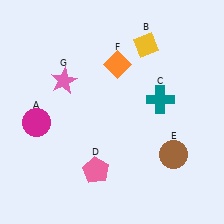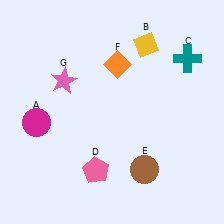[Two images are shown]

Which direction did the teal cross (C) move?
The teal cross (C) moved up.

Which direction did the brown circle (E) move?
The brown circle (E) moved left.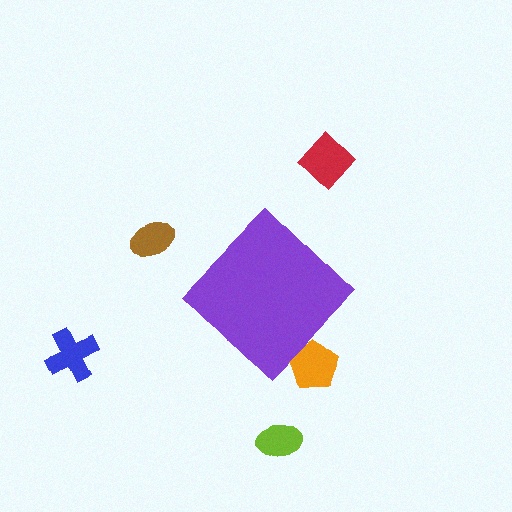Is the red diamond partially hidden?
No, the red diamond is fully visible.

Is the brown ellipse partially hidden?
No, the brown ellipse is fully visible.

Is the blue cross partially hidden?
No, the blue cross is fully visible.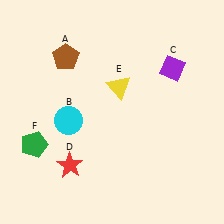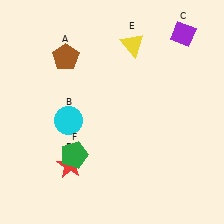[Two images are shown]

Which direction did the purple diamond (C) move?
The purple diamond (C) moved up.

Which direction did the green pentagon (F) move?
The green pentagon (F) moved right.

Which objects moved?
The objects that moved are: the purple diamond (C), the yellow triangle (E), the green pentagon (F).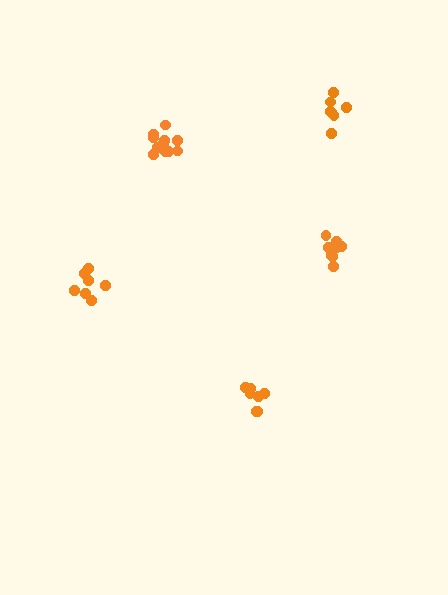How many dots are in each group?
Group 1: 7 dots, Group 2: 7 dots, Group 3: 12 dots, Group 4: 8 dots, Group 5: 7 dots (41 total).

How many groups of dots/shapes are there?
There are 5 groups.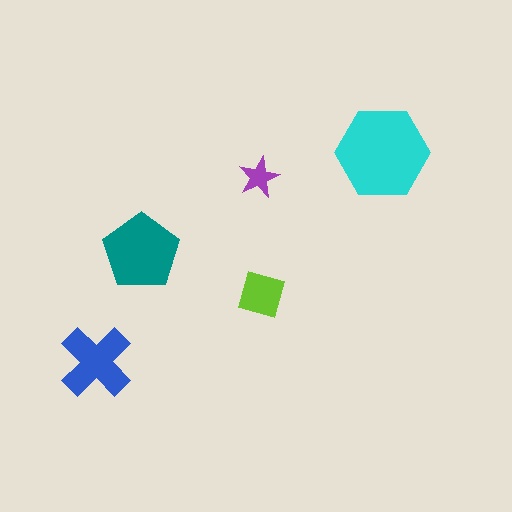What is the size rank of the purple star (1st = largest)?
5th.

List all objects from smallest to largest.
The purple star, the lime square, the blue cross, the teal pentagon, the cyan hexagon.